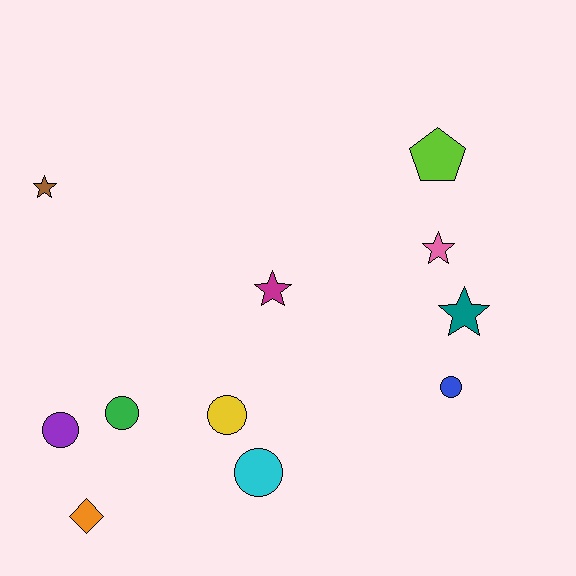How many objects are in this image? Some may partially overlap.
There are 11 objects.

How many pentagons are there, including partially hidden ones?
There is 1 pentagon.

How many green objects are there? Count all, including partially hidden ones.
There is 1 green object.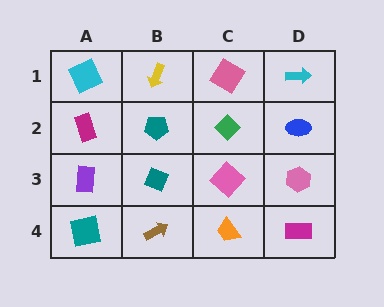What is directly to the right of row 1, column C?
A cyan arrow.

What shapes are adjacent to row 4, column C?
A pink diamond (row 3, column C), a brown arrow (row 4, column B), a magenta rectangle (row 4, column D).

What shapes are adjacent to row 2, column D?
A cyan arrow (row 1, column D), a pink hexagon (row 3, column D), a green diamond (row 2, column C).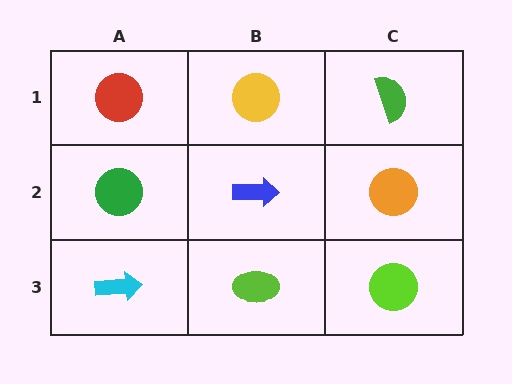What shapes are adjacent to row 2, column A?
A red circle (row 1, column A), a cyan arrow (row 3, column A), a blue arrow (row 2, column B).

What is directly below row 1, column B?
A blue arrow.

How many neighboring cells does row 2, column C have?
3.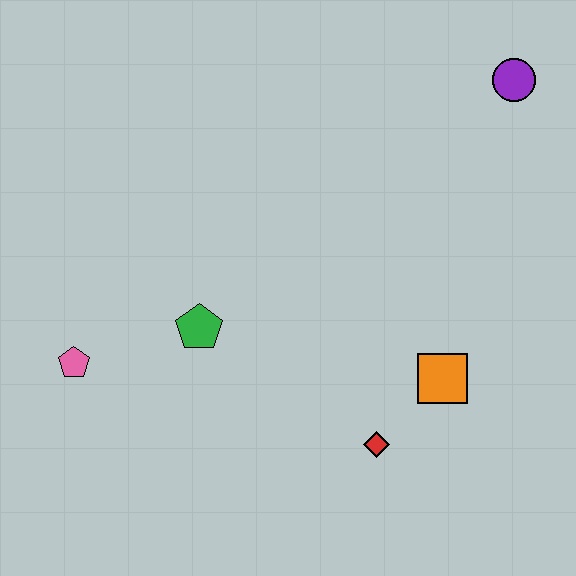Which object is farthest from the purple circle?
The pink pentagon is farthest from the purple circle.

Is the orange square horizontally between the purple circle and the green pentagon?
Yes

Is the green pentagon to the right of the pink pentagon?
Yes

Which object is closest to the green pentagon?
The pink pentagon is closest to the green pentagon.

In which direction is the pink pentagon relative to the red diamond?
The pink pentagon is to the left of the red diamond.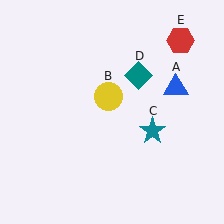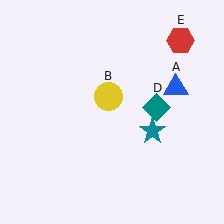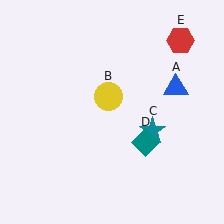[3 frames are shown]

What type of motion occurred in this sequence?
The teal diamond (object D) rotated clockwise around the center of the scene.